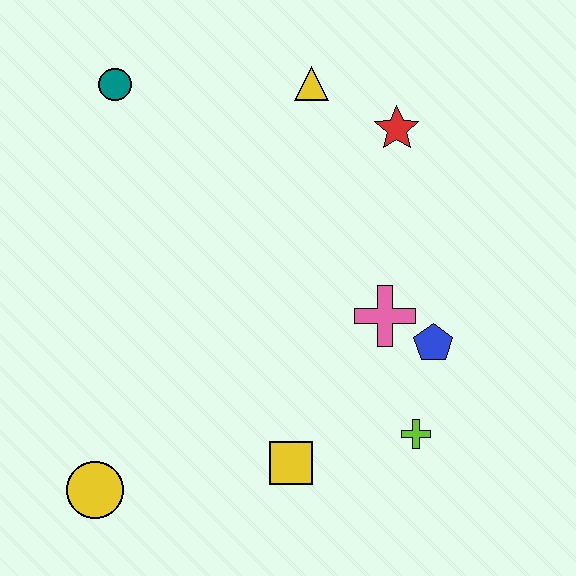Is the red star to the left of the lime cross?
Yes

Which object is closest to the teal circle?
The yellow triangle is closest to the teal circle.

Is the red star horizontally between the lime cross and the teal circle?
Yes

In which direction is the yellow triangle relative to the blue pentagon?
The yellow triangle is above the blue pentagon.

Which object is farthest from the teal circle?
The lime cross is farthest from the teal circle.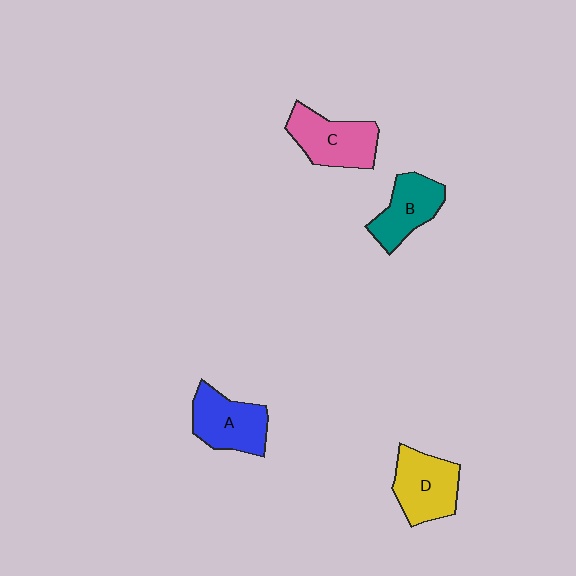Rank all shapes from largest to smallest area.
From largest to smallest: C (pink), D (yellow), A (blue), B (teal).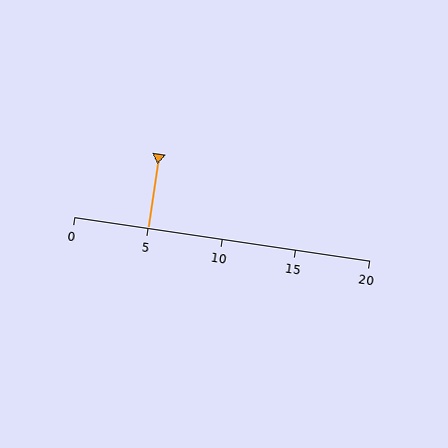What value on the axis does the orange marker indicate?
The marker indicates approximately 5.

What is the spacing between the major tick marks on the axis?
The major ticks are spaced 5 apart.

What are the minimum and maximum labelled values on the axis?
The axis runs from 0 to 20.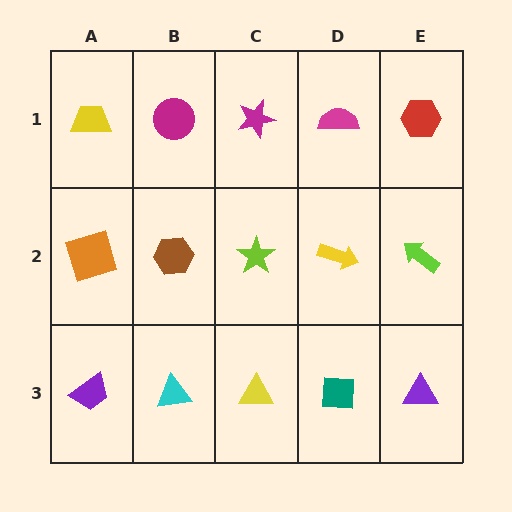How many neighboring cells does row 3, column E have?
2.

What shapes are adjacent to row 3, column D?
A yellow arrow (row 2, column D), a yellow triangle (row 3, column C), a purple triangle (row 3, column E).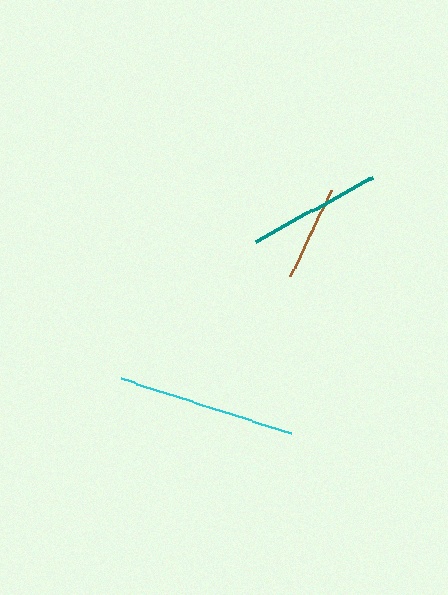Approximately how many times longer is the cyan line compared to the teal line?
The cyan line is approximately 1.3 times the length of the teal line.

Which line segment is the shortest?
The brown line is the shortest at approximately 96 pixels.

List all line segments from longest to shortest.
From longest to shortest: cyan, teal, brown.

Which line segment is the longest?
The cyan line is the longest at approximately 178 pixels.